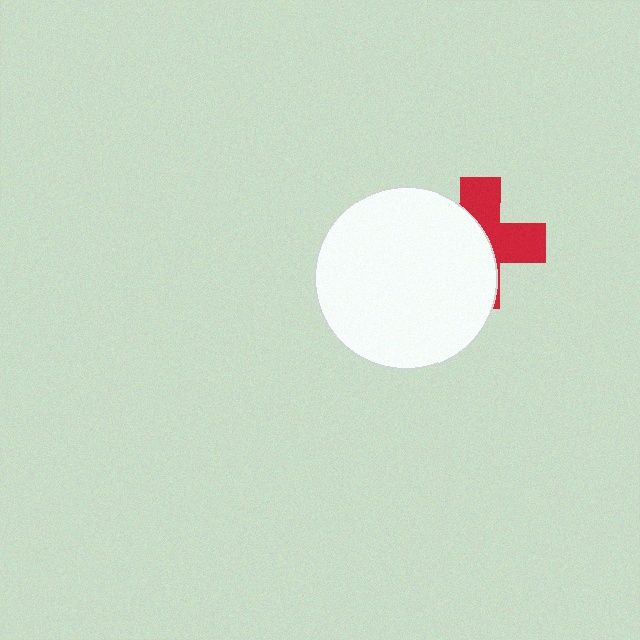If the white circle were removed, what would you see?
You would see the complete red cross.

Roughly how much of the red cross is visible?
About half of it is visible (roughly 45%).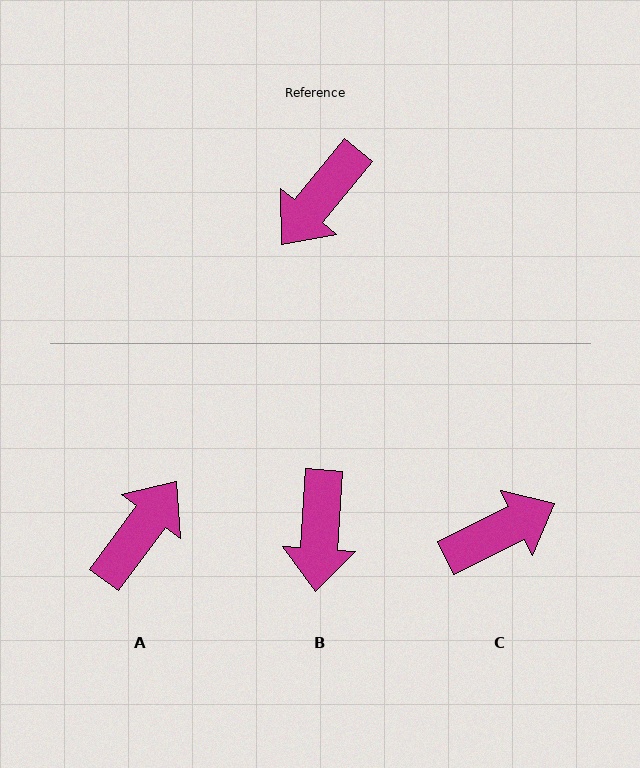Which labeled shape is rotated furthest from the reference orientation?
A, about 177 degrees away.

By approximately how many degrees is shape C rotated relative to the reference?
Approximately 155 degrees counter-clockwise.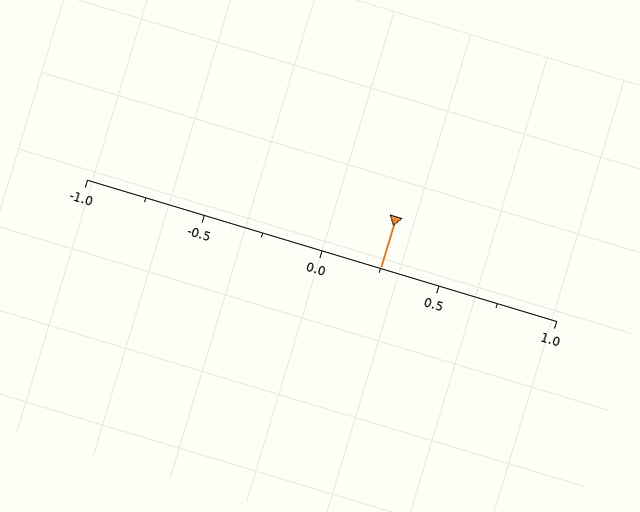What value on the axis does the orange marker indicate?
The marker indicates approximately 0.25.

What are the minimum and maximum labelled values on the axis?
The axis runs from -1.0 to 1.0.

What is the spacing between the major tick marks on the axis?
The major ticks are spaced 0.5 apart.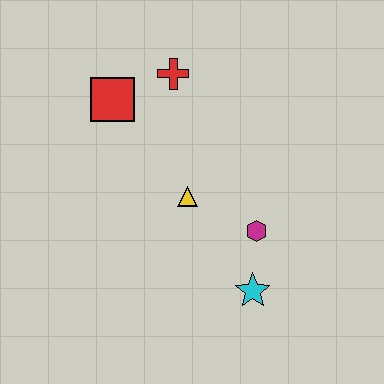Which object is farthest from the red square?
The cyan star is farthest from the red square.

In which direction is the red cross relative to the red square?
The red cross is to the right of the red square.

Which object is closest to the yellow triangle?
The magenta hexagon is closest to the yellow triangle.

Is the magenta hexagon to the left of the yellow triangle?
No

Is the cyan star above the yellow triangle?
No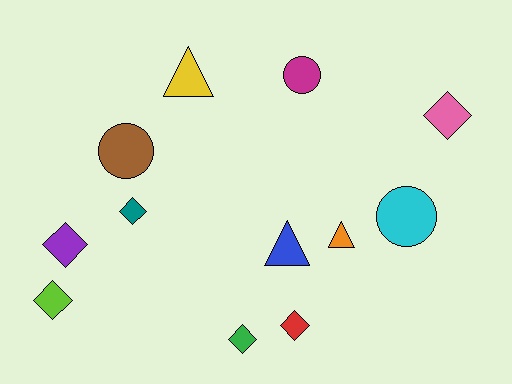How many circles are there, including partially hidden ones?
There are 3 circles.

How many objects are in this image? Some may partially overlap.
There are 12 objects.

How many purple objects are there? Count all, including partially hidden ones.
There is 1 purple object.